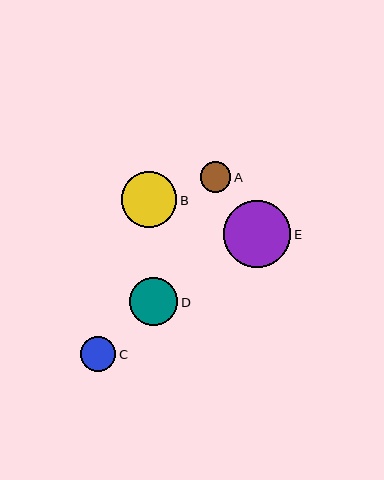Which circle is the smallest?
Circle A is the smallest with a size of approximately 30 pixels.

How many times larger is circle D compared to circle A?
Circle D is approximately 1.6 times the size of circle A.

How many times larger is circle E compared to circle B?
Circle E is approximately 1.2 times the size of circle B.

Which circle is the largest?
Circle E is the largest with a size of approximately 67 pixels.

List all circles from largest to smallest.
From largest to smallest: E, B, D, C, A.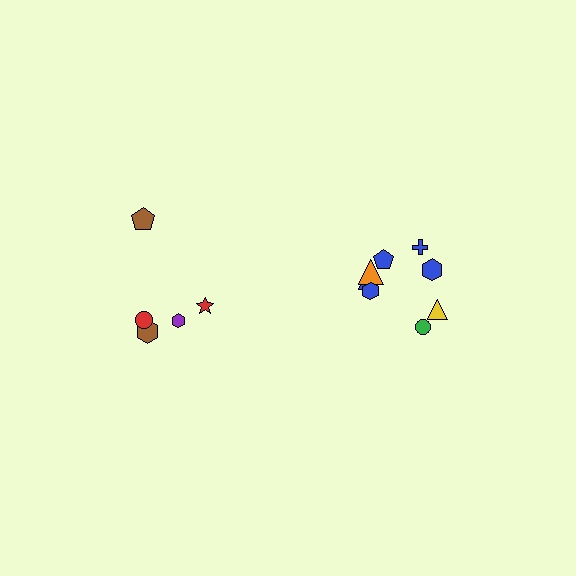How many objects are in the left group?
There are 5 objects.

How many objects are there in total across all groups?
There are 13 objects.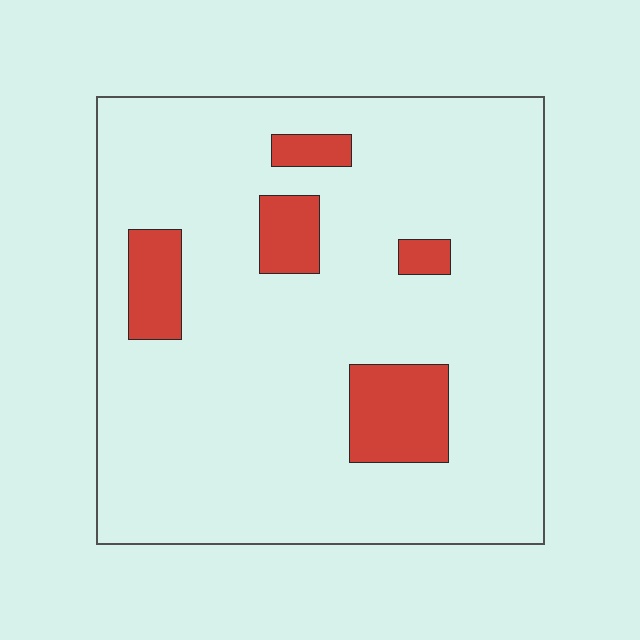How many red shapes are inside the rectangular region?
5.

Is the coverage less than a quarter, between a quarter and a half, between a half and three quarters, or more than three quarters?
Less than a quarter.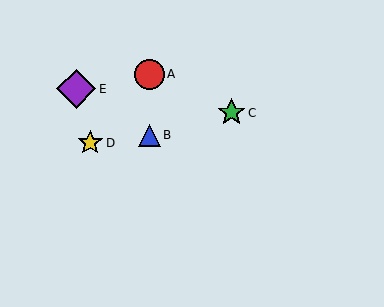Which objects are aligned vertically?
Objects A, B are aligned vertically.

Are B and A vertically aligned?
Yes, both are at x≈149.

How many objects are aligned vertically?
2 objects (A, B) are aligned vertically.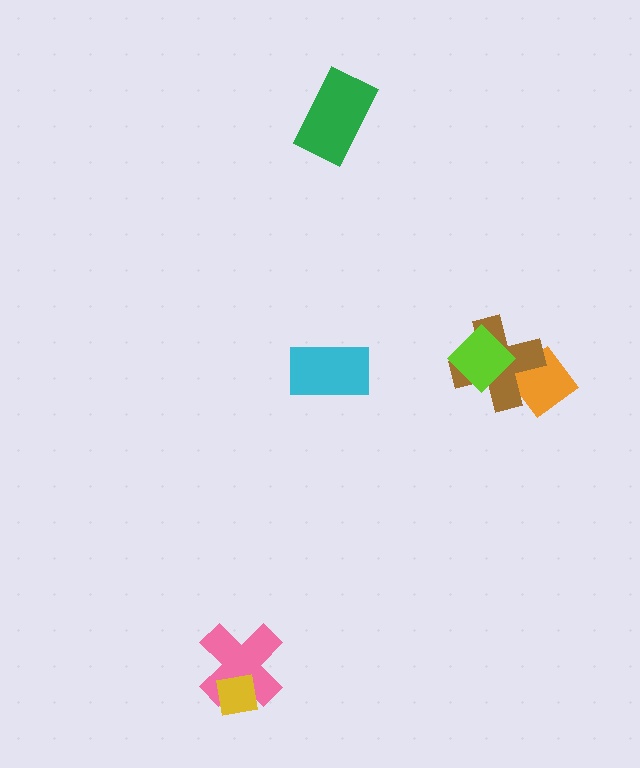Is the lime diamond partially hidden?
No, no other shape covers it.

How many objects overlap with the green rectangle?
0 objects overlap with the green rectangle.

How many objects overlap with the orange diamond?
1 object overlaps with the orange diamond.